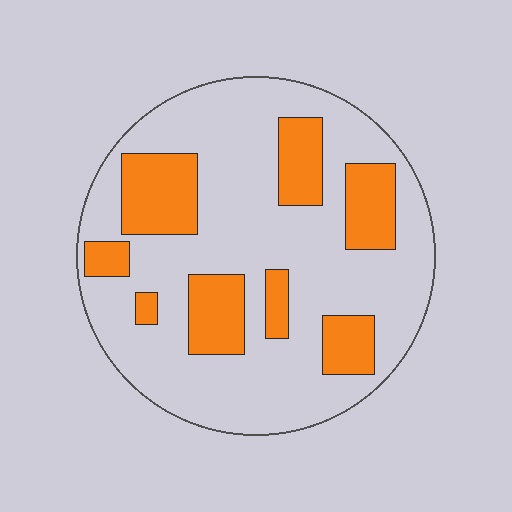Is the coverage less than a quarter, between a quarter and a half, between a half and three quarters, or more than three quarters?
Between a quarter and a half.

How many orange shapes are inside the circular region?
8.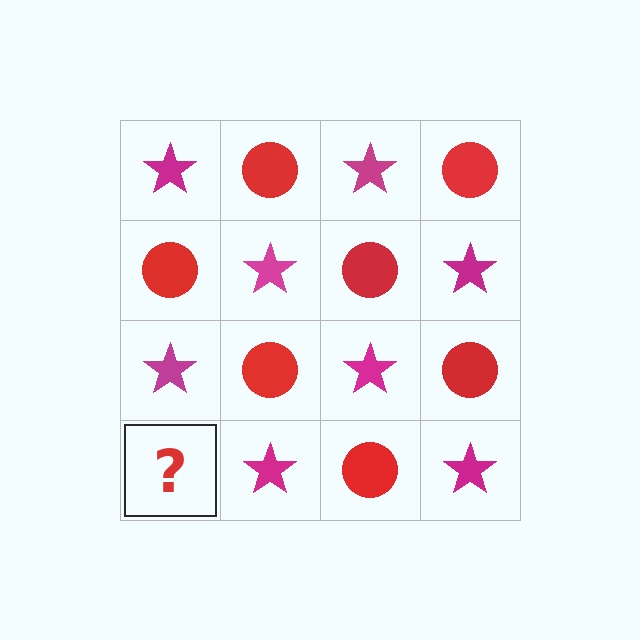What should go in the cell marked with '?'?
The missing cell should contain a red circle.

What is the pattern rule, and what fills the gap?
The rule is that it alternates magenta star and red circle in a checkerboard pattern. The gap should be filled with a red circle.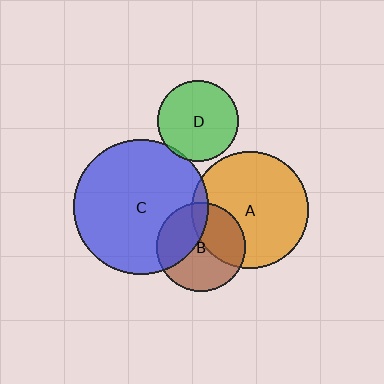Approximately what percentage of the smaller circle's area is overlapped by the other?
Approximately 35%.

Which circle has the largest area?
Circle C (blue).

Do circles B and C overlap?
Yes.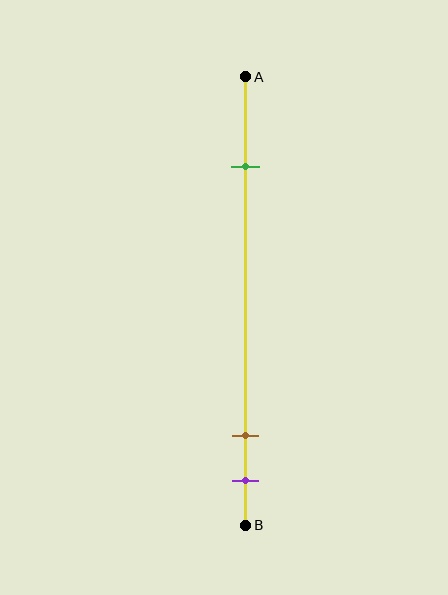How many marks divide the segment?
There are 3 marks dividing the segment.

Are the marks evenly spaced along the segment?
No, the marks are not evenly spaced.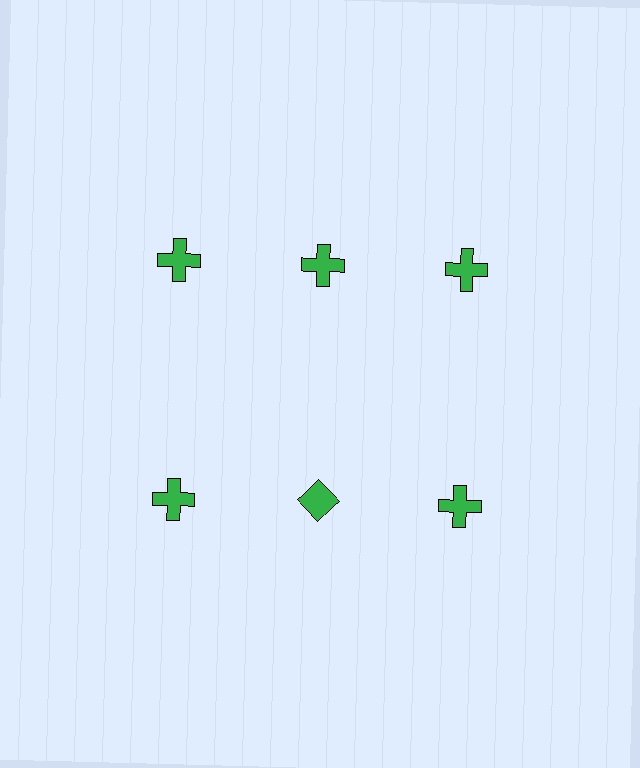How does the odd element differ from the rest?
It has a different shape: diamond instead of cross.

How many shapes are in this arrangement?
There are 6 shapes arranged in a grid pattern.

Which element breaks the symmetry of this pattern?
The green diamond in the second row, second from left column breaks the symmetry. All other shapes are green crosses.